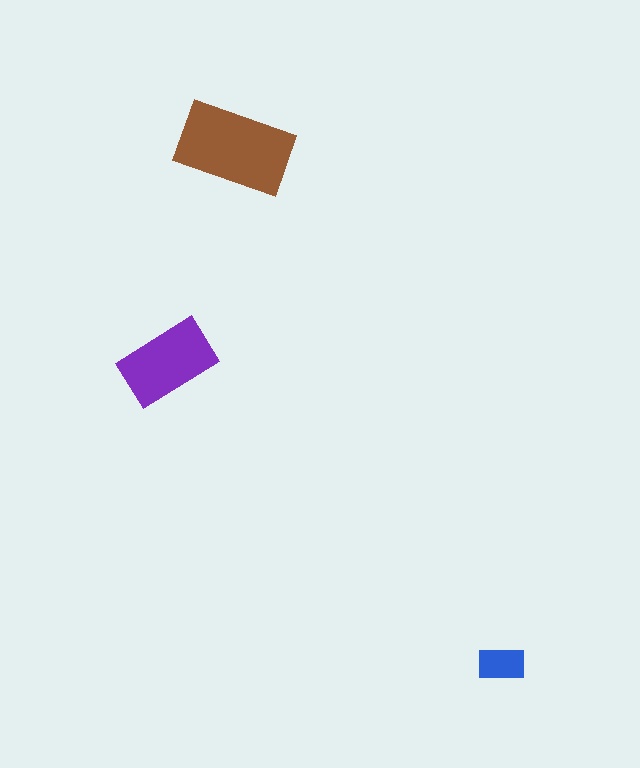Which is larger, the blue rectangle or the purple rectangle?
The purple one.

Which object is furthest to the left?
The purple rectangle is leftmost.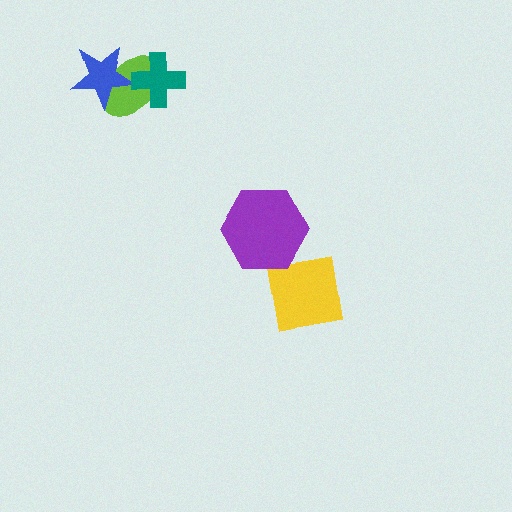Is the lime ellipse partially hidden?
Yes, it is partially covered by another shape.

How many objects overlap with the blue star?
1 object overlaps with the blue star.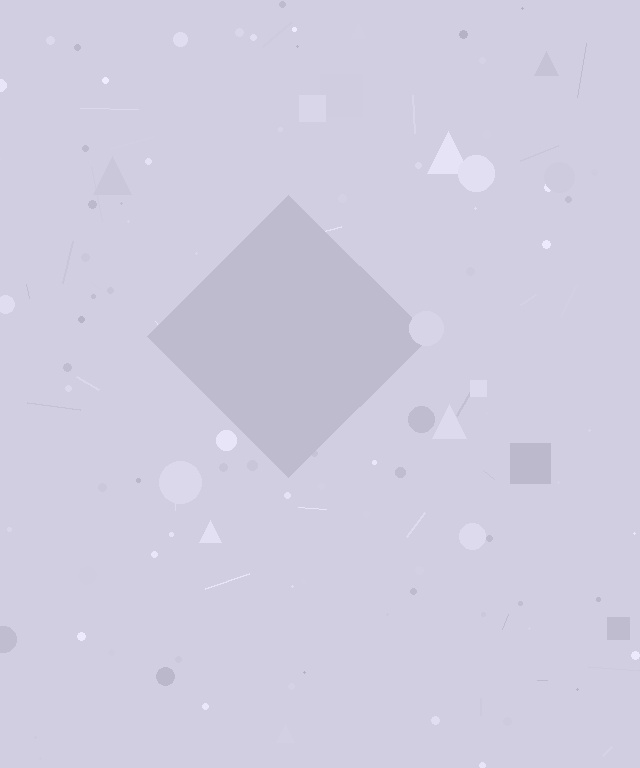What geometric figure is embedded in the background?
A diamond is embedded in the background.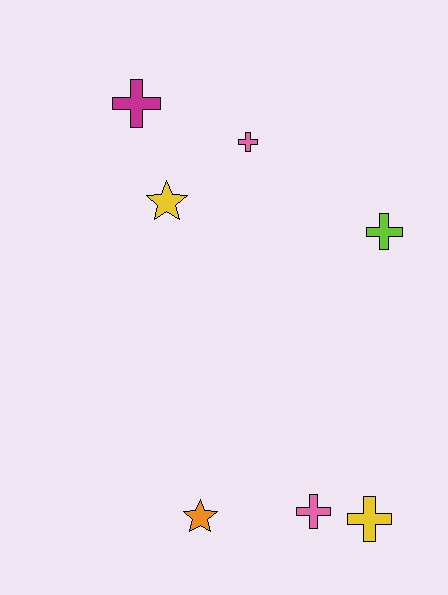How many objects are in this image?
There are 7 objects.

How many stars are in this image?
There are 2 stars.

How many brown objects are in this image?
There are no brown objects.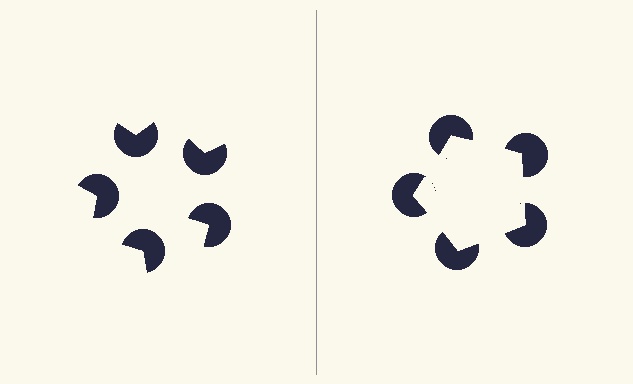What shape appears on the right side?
An illusory pentagon.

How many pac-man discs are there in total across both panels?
10 — 5 on each side.